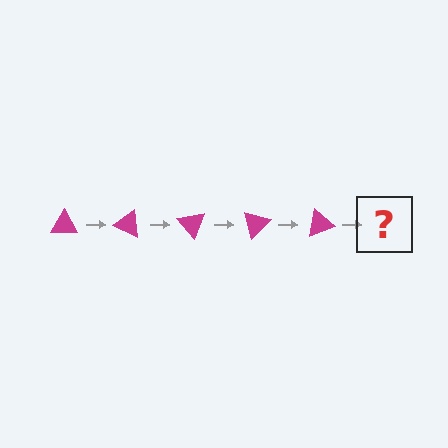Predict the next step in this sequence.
The next step is a magenta triangle rotated 125 degrees.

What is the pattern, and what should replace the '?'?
The pattern is that the triangle rotates 25 degrees each step. The '?' should be a magenta triangle rotated 125 degrees.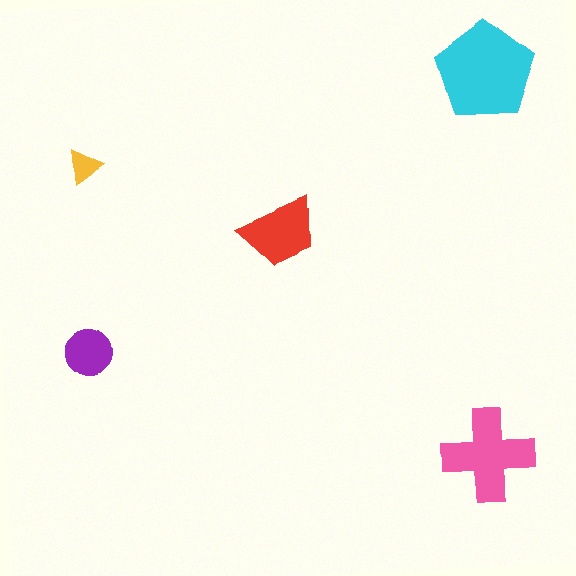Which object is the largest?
The cyan pentagon.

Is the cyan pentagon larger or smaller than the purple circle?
Larger.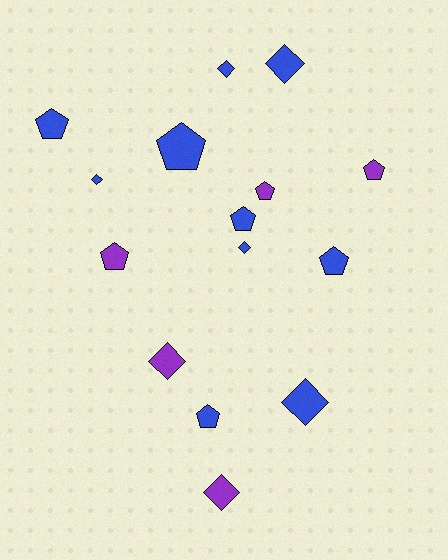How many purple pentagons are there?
There are 3 purple pentagons.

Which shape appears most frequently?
Pentagon, with 8 objects.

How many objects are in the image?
There are 15 objects.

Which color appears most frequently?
Blue, with 10 objects.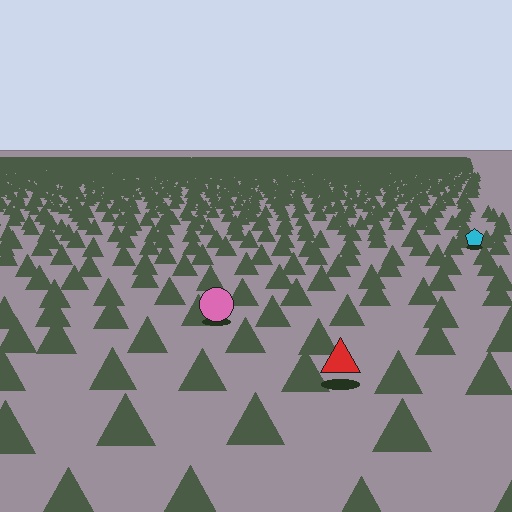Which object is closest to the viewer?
The red triangle is closest. The texture marks near it are larger and more spread out.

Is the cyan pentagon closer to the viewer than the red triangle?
No. The red triangle is closer — you can tell from the texture gradient: the ground texture is coarser near it.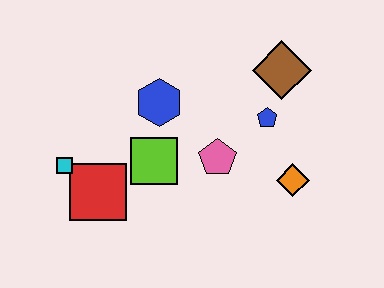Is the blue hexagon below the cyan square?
No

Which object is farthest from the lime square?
The brown diamond is farthest from the lime square.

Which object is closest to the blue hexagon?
The lime square is closest to the blue hexagon.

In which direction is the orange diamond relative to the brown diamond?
The orange diamond is below the brown diamond.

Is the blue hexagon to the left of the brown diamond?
Yes